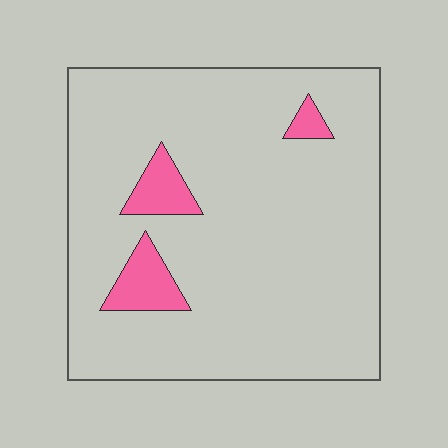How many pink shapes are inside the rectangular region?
3.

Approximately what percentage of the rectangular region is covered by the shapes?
Approximately 10%.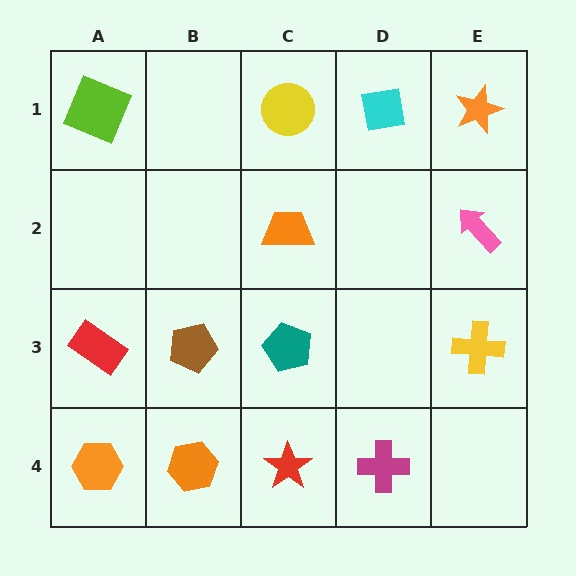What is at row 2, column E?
A pink arrow.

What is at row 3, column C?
A teal pentagon.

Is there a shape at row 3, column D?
No, that cell is empty.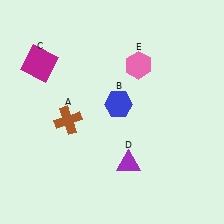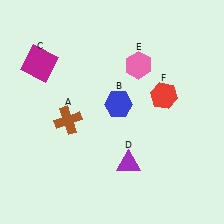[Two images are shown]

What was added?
A red hexagon (F) was added in Image 2.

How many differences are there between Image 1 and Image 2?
There is 1 difference between the two images.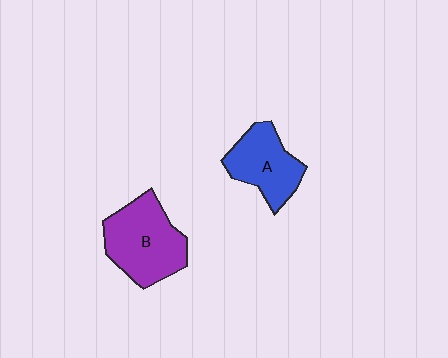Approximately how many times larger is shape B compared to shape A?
Approximately 1.3 times.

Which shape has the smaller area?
Shape A (blue).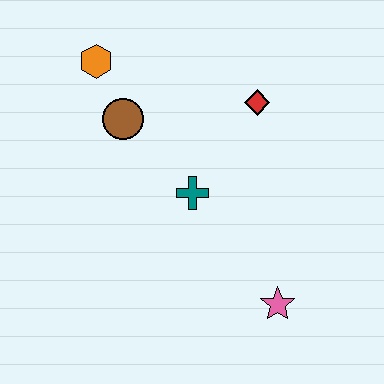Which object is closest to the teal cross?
The brown circle is closest to the teal cross.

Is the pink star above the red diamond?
No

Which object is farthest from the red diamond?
The pink star is farthest from the red diamond.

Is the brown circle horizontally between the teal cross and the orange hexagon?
Yes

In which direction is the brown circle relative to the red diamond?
The brown circle is to the left of the red diamond.